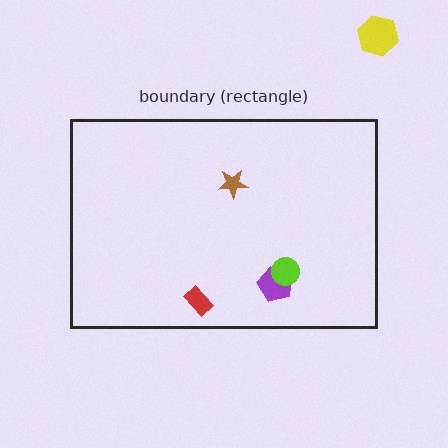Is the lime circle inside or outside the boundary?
Inside.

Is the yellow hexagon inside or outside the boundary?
Outside.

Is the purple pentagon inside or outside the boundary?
Inside.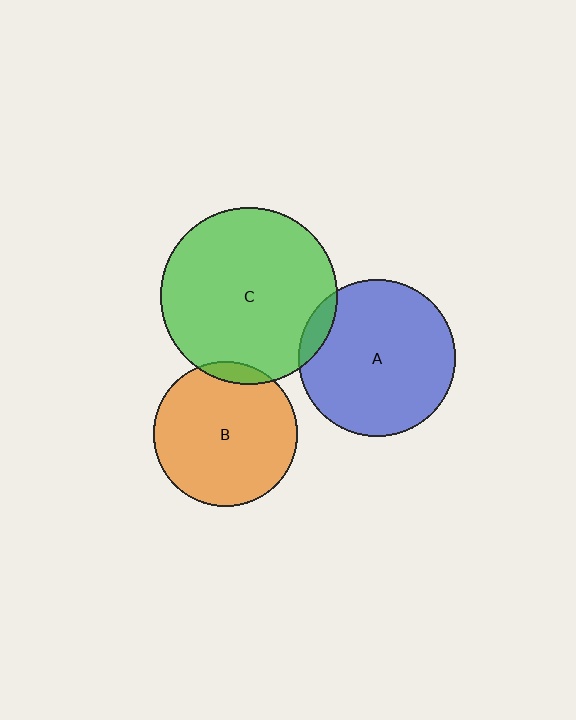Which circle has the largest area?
Circle C (green).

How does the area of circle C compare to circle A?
Approximately 1.3 times.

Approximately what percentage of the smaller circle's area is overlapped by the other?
Approximately 10%.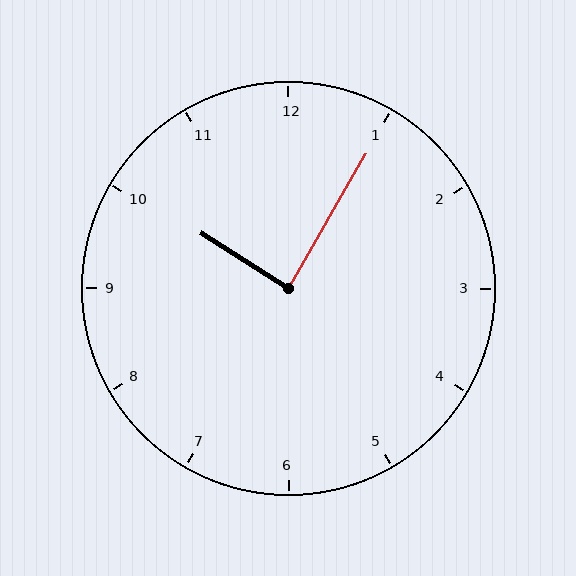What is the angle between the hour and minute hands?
Approximately 88 degrees.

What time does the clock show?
10:05.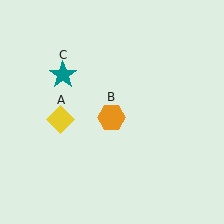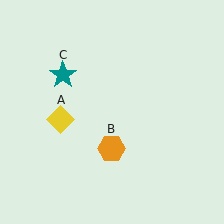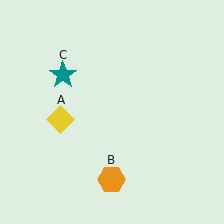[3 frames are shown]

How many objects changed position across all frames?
1 object changed position: orange hexagon (object B).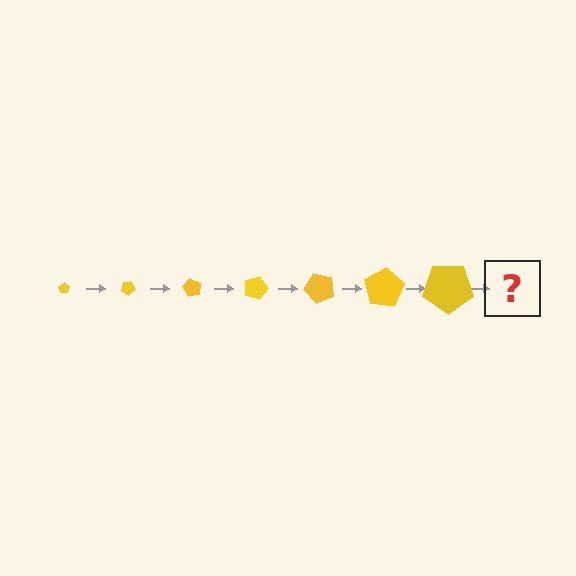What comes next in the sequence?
The next element should be a pentagon, larger than the previous one and rotated 210 degrees from the start.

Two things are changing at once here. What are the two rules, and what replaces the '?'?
The two rules are that the pentagon grows larger each step and it rotates 30 degrees each step. The '?' should be a pentagon, larger than the previous one and rotated 210 degrees from the start.